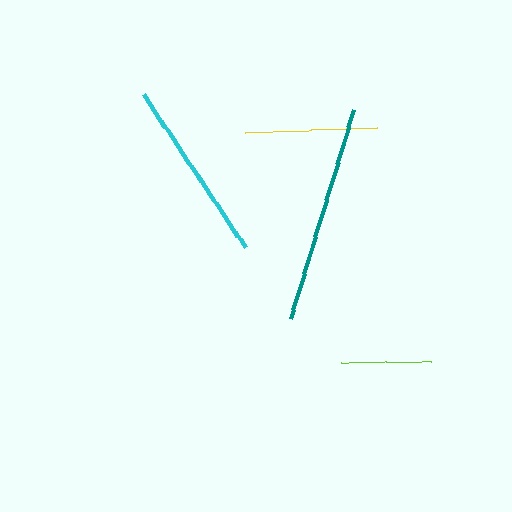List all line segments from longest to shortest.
From longest to shortest: teal, cyan, yellow, lime.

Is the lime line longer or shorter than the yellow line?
The yellow line is longer than the lime line.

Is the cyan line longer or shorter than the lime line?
The cyan line is longer than the lime line.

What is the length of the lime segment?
The lime segment is approximately 90 pixels long.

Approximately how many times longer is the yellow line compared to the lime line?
The yellow line is approximately 1.5 times the length of the lime line.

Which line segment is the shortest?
The lime line is the shortest at approximately 90 pixels.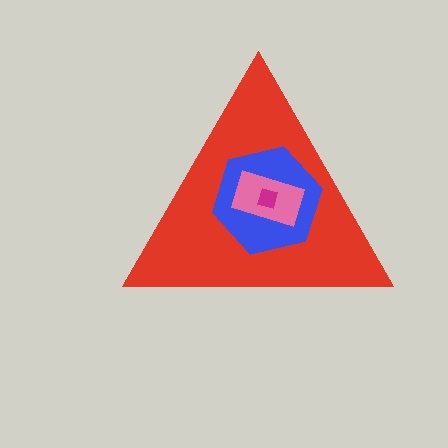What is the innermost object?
The magenta square.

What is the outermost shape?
The red triangle.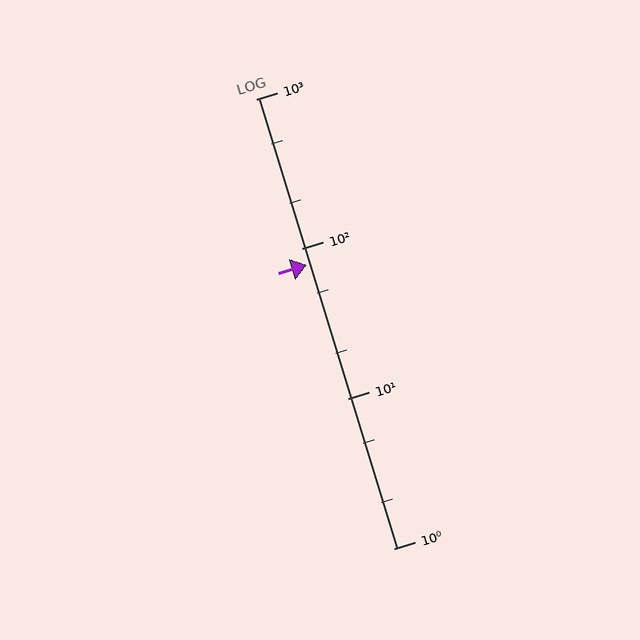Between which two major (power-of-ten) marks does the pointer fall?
The pointer is between 10 and 100.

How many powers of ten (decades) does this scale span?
The scale spans 3 decades, from 1 to 1000.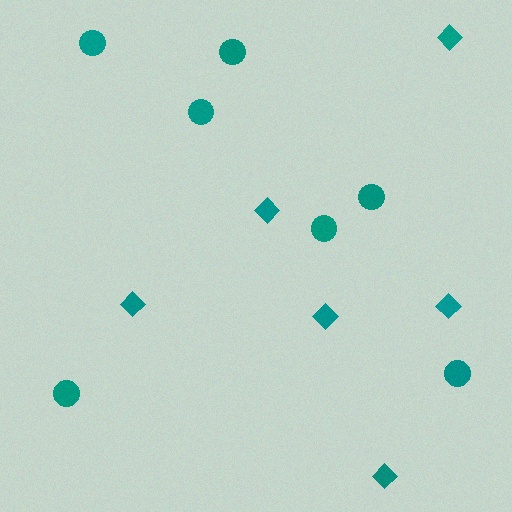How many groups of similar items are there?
There are 2 groups: one group of circles (7) and one group of diamonds (6).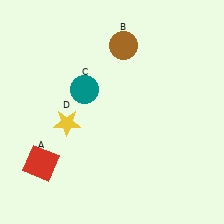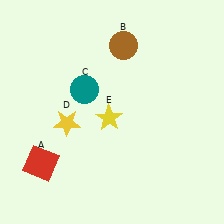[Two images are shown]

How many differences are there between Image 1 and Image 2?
There is 1 difference between the two images.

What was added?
A yellow star (E) was added in Image 2.